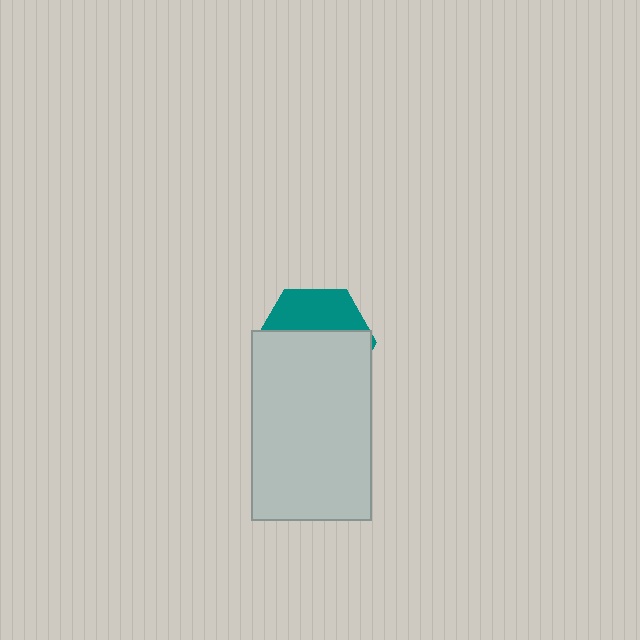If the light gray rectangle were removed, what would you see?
You would see the complete teal hexagon.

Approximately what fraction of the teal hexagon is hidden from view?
Roughly 65% of the teal hexagon is hidden behind the light gray rectangle.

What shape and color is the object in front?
The object in front is a light gray rectangle.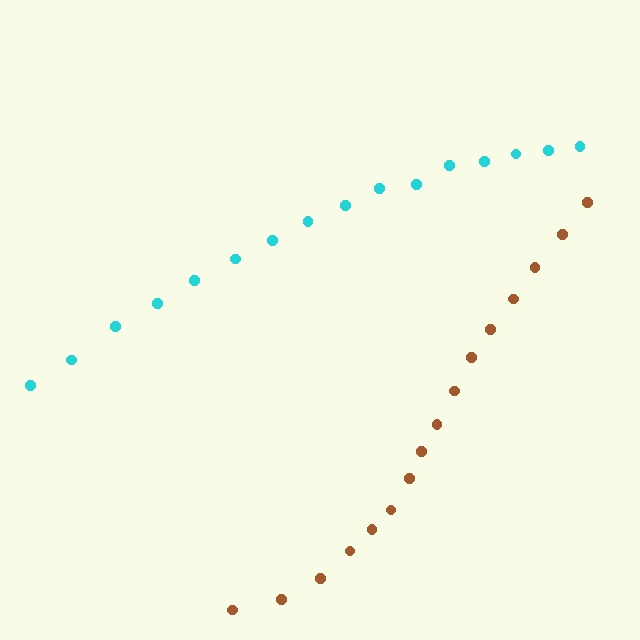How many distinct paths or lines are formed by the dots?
There are 2 distinct paths.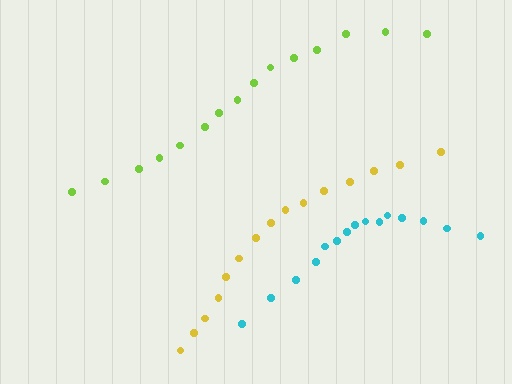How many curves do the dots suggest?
There are 3 distinct paths.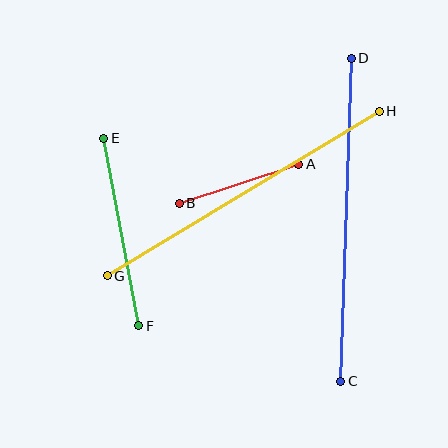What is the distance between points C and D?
The distance is approximately 323 pixels.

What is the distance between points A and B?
The distance is approximately 125 pixels.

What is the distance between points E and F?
The distance is approximately 191 pixels.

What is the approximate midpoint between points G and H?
The midpoint is at approximately (243, 194) pixels.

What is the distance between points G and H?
The distance is approximately 318 pixels.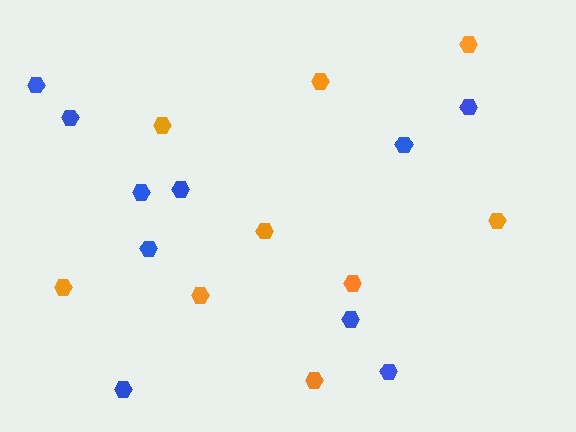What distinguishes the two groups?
There are 2 groups: one group of orange hexagons (9) and one group of blue hexagons (10).